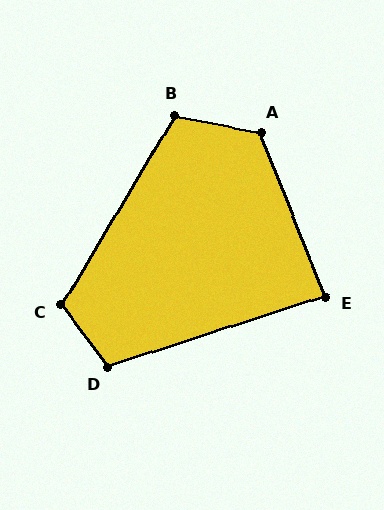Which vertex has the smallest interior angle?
E, at approximately 86 degrees.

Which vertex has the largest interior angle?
A, at approximately 123 degrees.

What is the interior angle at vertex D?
Approximately 109 degrees (obtuse).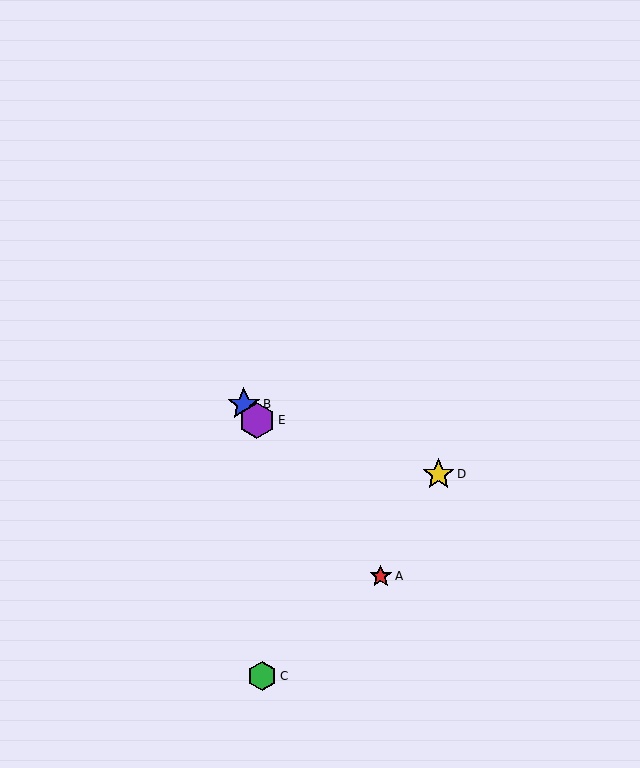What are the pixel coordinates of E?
Object E is at (257, 420).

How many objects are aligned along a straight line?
3 objects (A, B, E) are aligned along a straight line.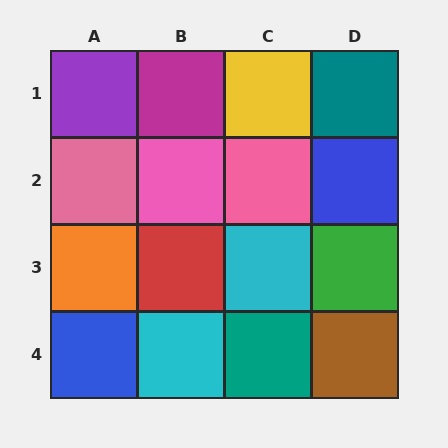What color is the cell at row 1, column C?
Yellow.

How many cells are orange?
1 cell is orange.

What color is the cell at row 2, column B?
Pink.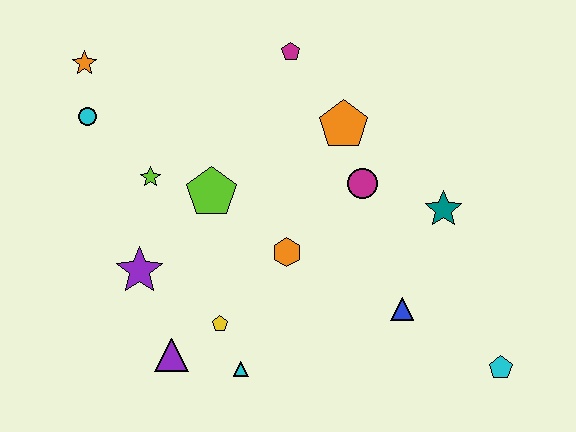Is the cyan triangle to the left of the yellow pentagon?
No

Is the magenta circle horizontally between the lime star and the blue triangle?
Yes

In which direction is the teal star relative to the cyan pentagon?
The teal star is above the cyan pentagon.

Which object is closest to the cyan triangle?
The yellow pentagon is closest to the cyan triangle.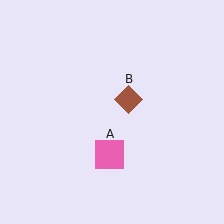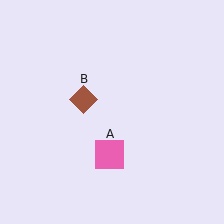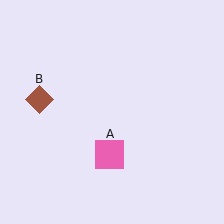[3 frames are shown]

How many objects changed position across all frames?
1 object changed position: brown diamond (object B).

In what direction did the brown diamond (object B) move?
The brown diamond (object B) moved left.